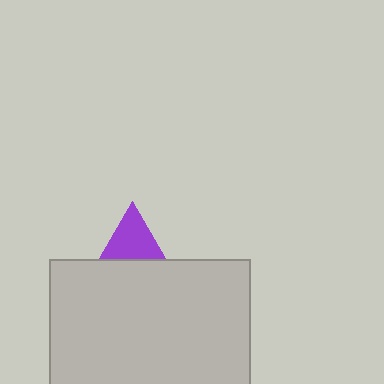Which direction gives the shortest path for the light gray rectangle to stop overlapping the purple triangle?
Moving down gives the shortest separation.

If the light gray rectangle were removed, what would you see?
You would see the complete purple triangle.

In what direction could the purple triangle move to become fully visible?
The purple triangle could move up. That would shift it out from behind the light gray rectangle entirely.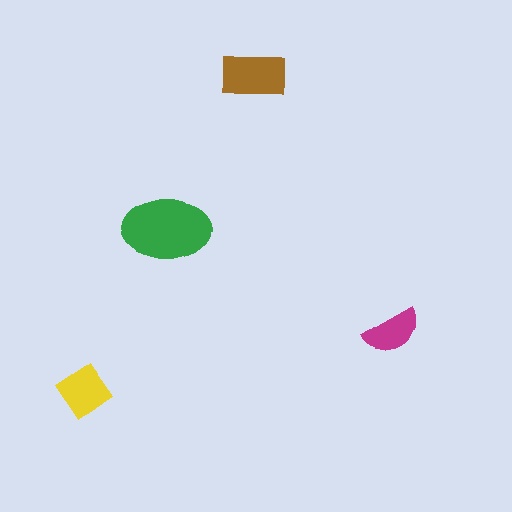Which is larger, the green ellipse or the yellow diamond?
The green ellipse.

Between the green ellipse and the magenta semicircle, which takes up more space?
The green ellipse.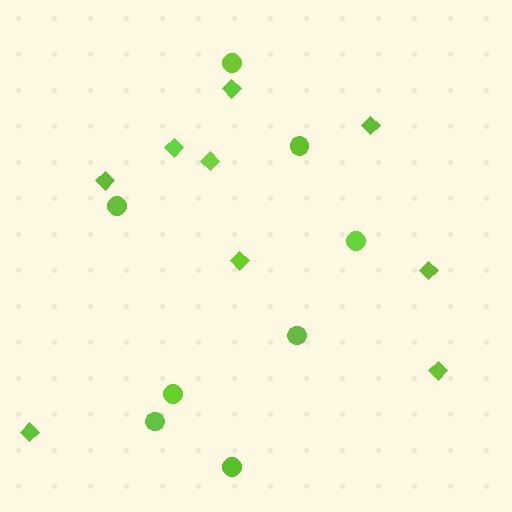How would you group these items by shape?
There are 2 groups: one group of diamonds (9) and one group of circles (8).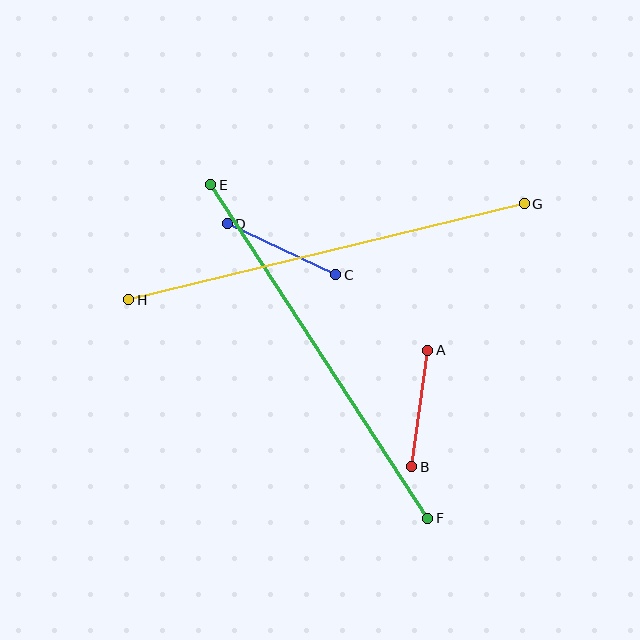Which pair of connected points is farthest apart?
Points G and H are farthest apart.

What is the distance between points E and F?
The distance is approximately 398 pixels.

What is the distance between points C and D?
The distance is approximately 120 pixels.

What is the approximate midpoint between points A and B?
The midpoint is at approximately (420, 409) pixels.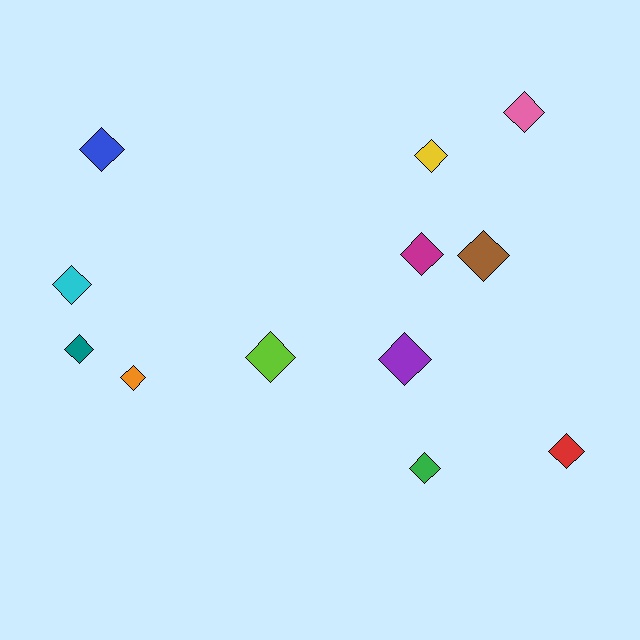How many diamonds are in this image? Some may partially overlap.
There are 12 diamonds.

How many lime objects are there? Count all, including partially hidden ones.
There is 1 lime object.